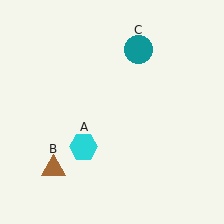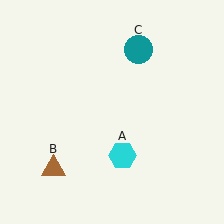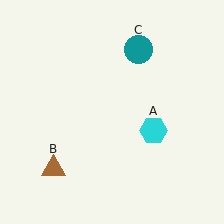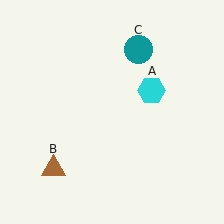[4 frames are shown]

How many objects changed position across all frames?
1 object changed position: cyan hexagon (object A).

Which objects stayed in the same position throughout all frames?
Brown triangle (object B) and teal circle (object C) remained stationary.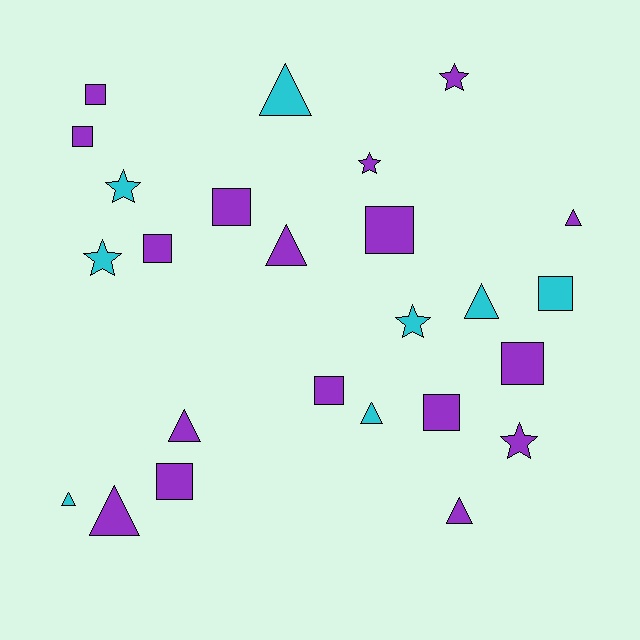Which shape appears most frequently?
Square, with 10 objects.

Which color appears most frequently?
Purple, with 17 objects.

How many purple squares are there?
There are 9 purple squares.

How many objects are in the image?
There are 25 objects.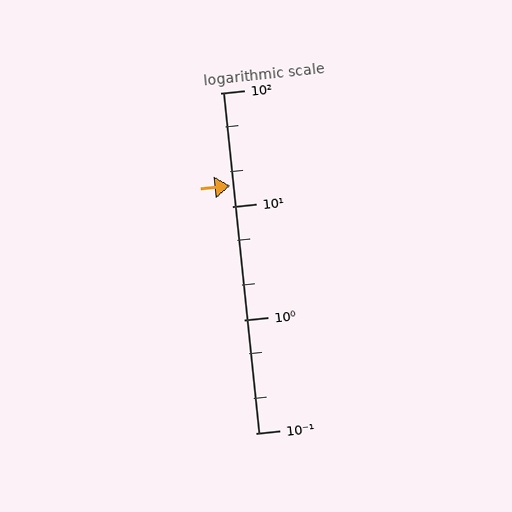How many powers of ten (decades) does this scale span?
The scale spans 3 decades, from 0.1 to 100.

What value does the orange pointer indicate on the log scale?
The pointer indicates approximately 15.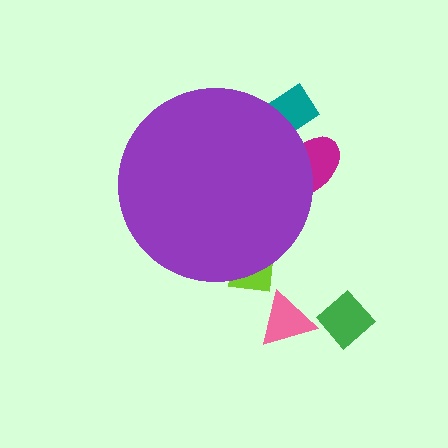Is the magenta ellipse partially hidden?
Yes, the magenta ellipse is partially hidden behind the purple circle.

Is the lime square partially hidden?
Yes, the lime square is partially hidden behind the purple circle.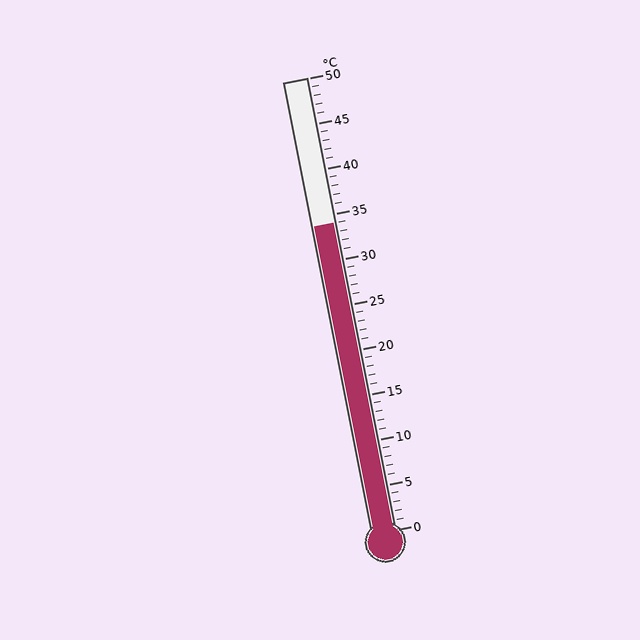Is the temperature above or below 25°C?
The temperature is above 25°C.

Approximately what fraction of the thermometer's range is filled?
The thermometer is filled to approximately 70% of its range.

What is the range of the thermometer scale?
The thermometer scale ranges from 0°C to 50°C.